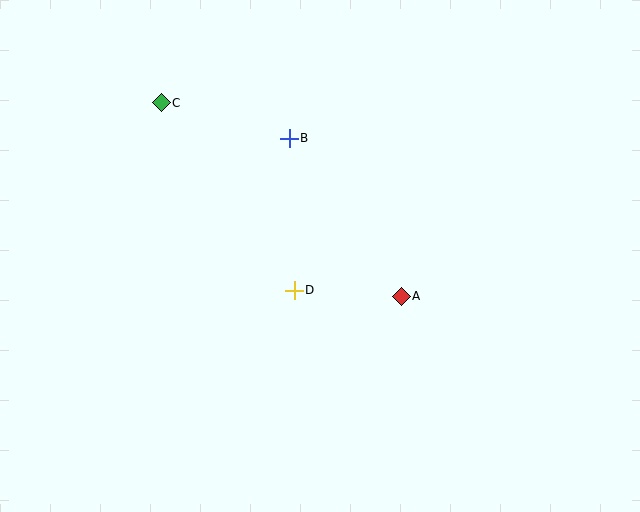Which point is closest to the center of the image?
Point D at (294, 290) is closest to the center.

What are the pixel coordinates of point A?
Point A is at (401, 296).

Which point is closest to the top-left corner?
Point C is closest to the top-left corner.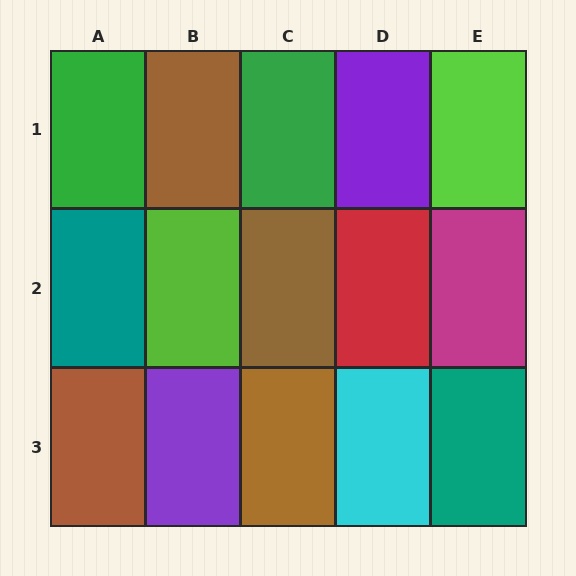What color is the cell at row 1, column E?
Lime.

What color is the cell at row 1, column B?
Brown.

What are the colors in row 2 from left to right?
Teal, lime, brown, red, magenta.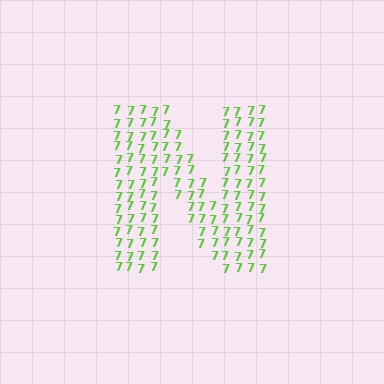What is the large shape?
The large shape is the letter N.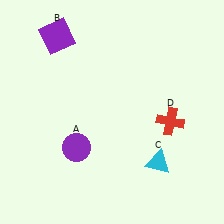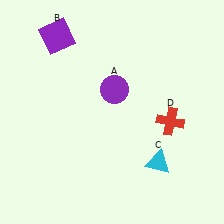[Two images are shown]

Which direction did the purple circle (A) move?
The purple circle (A) moved up.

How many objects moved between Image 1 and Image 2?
1 object moved between the two images.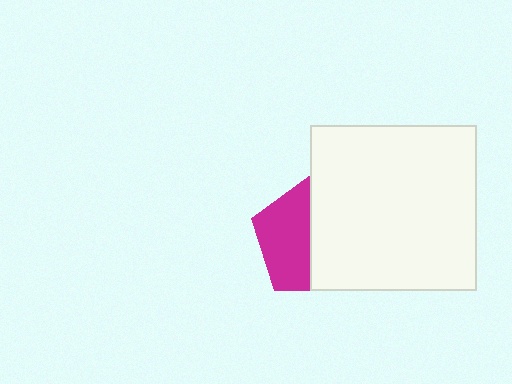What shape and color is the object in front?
The object in front is a white square.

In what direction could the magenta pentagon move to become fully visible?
The magenta pentagon could move left. That would shift it out from behind the white square entirely.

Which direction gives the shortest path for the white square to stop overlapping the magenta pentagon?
Moving right gives the shortest separation.